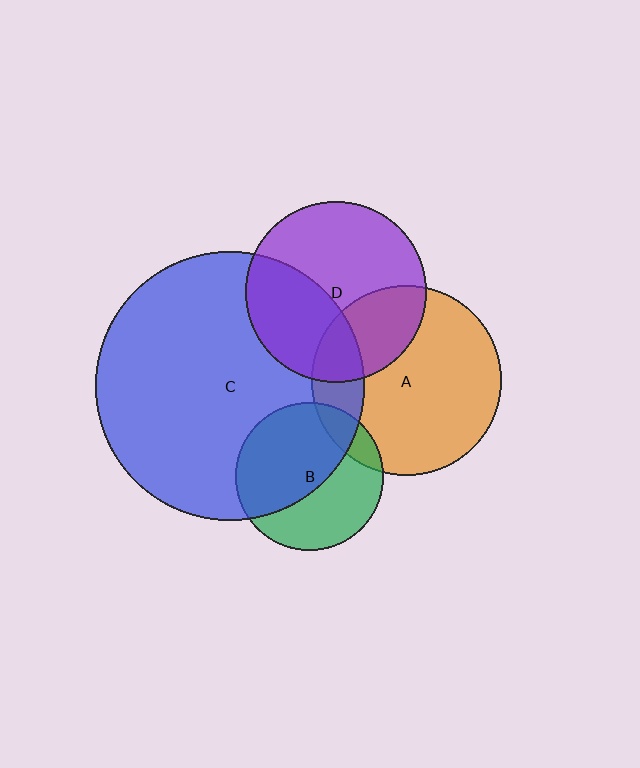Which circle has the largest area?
Circle C (blue).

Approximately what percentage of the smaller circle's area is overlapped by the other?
Approximately 20%.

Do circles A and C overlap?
Yes.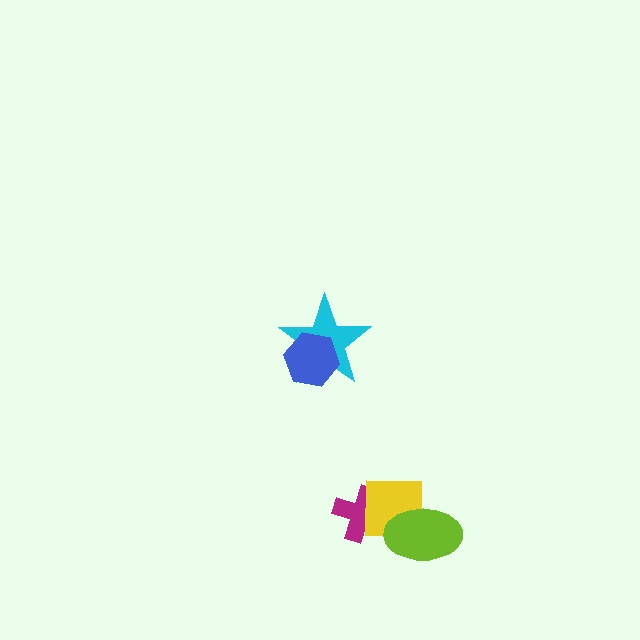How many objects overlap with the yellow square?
2 objects overlap with the yellow square.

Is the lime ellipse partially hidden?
No, no other shape covers it.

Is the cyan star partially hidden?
Yes, it is partially covered by another shape.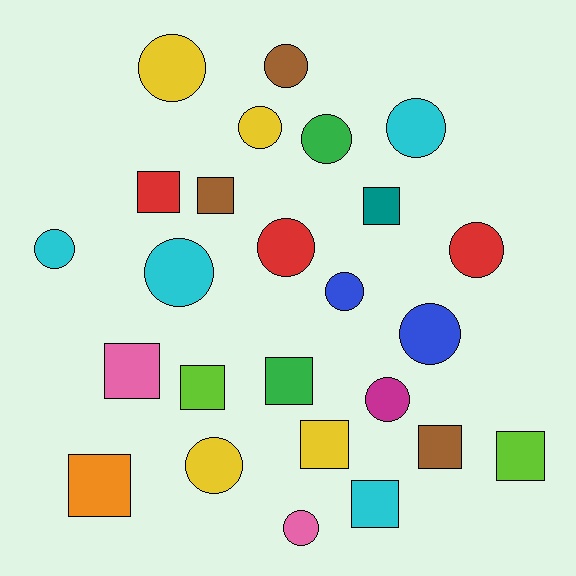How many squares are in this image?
There are 11 squares.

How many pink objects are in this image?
There are 2 pink objects.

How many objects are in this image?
There are 25 objects.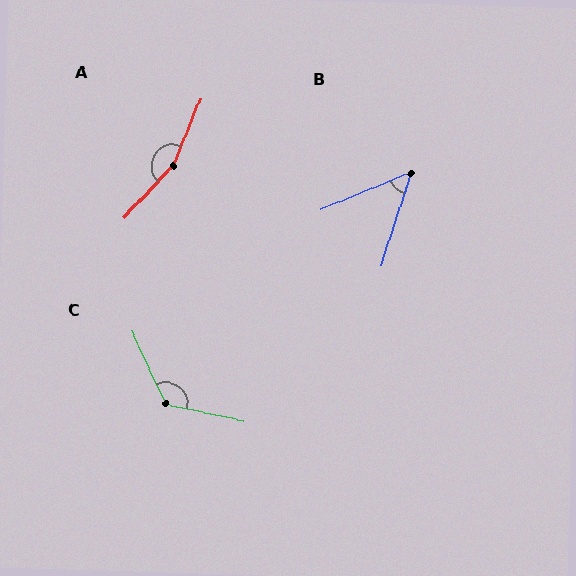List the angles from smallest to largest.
B (49°), C (126°), A (159°).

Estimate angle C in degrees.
Approximately 126 degrees.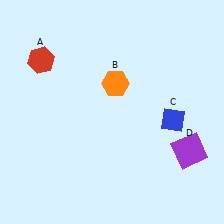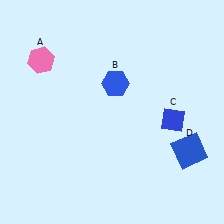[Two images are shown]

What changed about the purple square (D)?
In Image 1, D is purple. In Image 2, it changed to blue.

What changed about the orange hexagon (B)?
In Image 1, B is orange. In Image 2, it changed to blue.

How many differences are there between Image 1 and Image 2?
There are 3 differences between the two images.